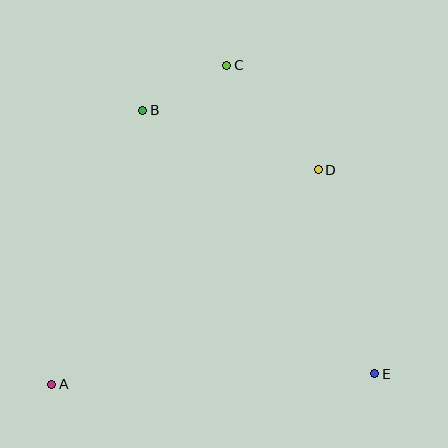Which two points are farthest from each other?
Points A and C are farthest from each other.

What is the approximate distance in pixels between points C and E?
The distance between C and E is approximately 342 pixels.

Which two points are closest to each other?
Points B and C are closest to each other.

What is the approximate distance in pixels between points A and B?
The distance between A and B is approximately 288 pixels.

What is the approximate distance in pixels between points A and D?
The distance between A and D is approximately 342 pixels.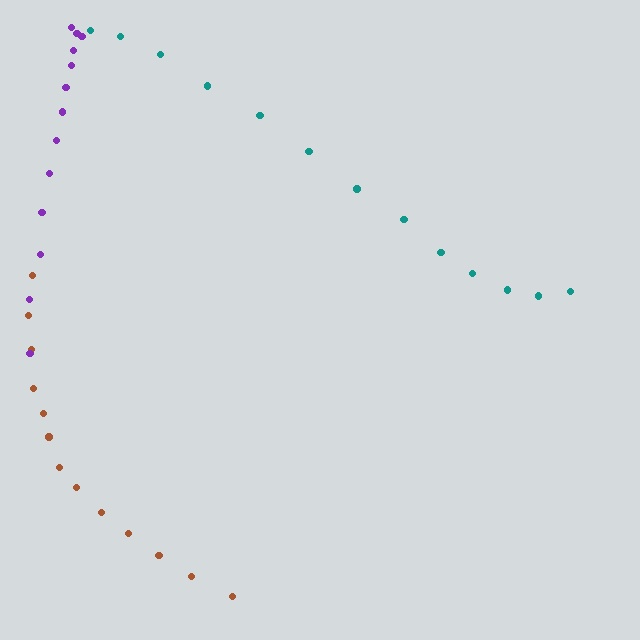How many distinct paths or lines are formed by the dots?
There are 3 distinct paths.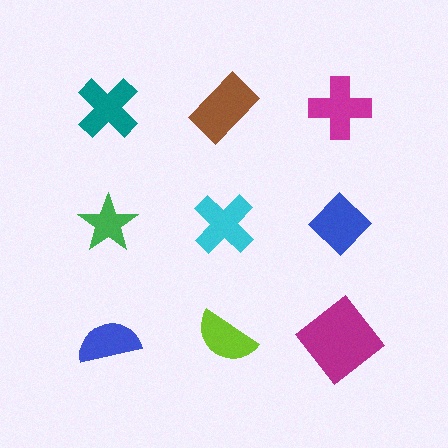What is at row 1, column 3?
A magenta cross.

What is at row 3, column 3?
A magenta diamond.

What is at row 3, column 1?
A blue semicircle.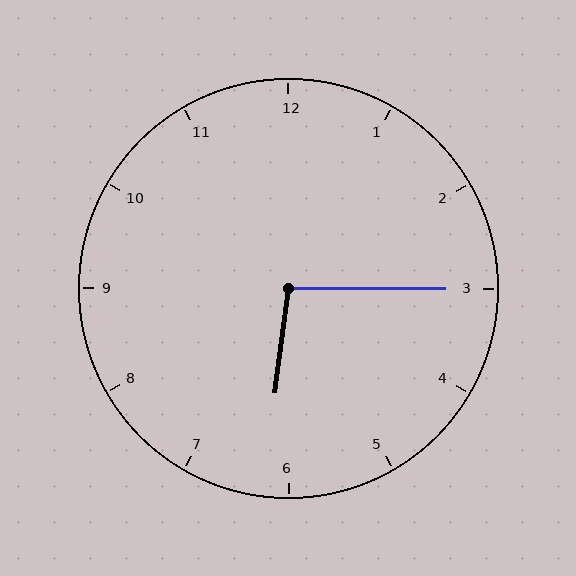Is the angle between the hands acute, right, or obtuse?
It is obtuse.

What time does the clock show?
6:15.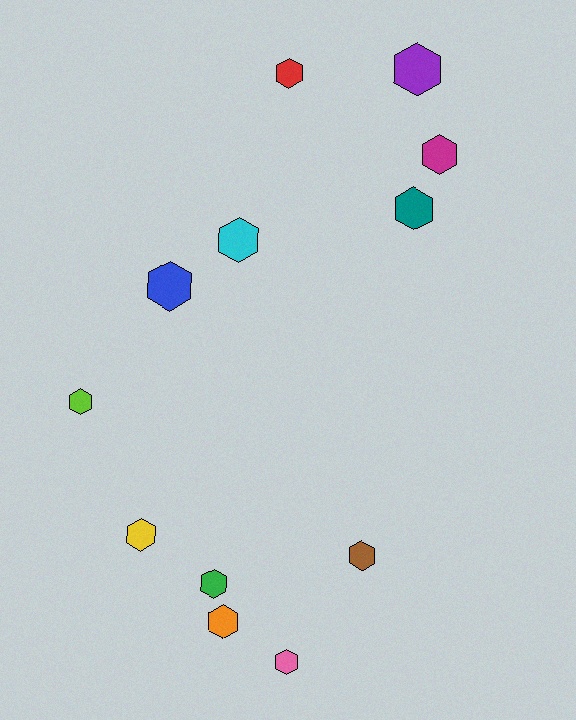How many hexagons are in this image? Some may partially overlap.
There are 12 hexagons.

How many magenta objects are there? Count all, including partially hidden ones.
There is 1 magenta object.